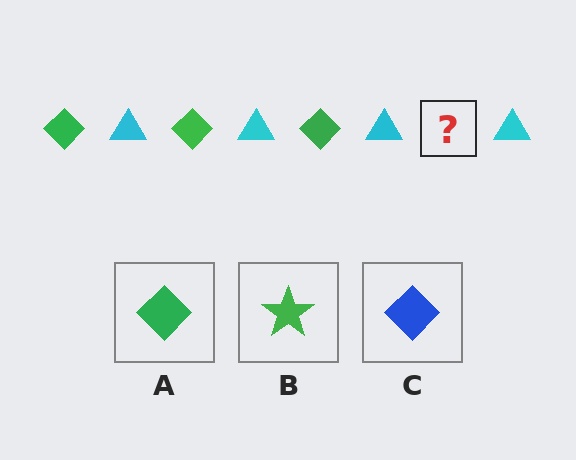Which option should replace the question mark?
Option A.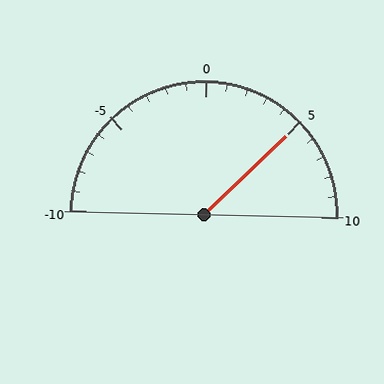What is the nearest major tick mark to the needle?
The nearest major tick mark is 5.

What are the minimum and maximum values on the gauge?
The gauge ranges from -10 to 10.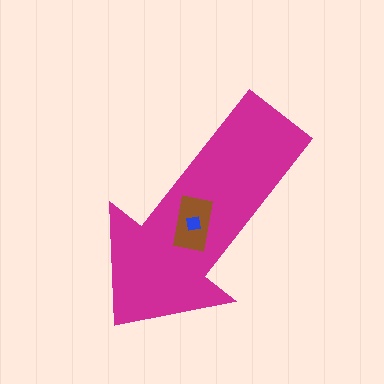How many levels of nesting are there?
3.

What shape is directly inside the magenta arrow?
The brown rectangle.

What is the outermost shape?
The magenta arrow.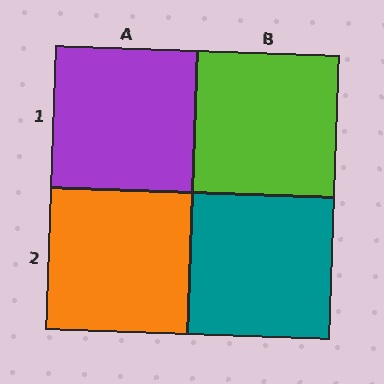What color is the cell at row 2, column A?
Orange.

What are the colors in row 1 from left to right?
Purple, lime.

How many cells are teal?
1 cell is teal.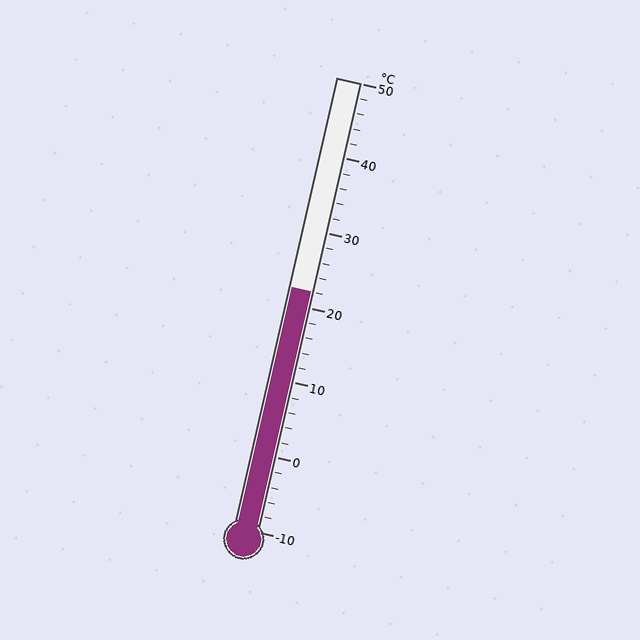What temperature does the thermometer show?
The thermometer shows approximately 22°C.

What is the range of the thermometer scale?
The thermometer scale ranges from -10°C to 50°C.